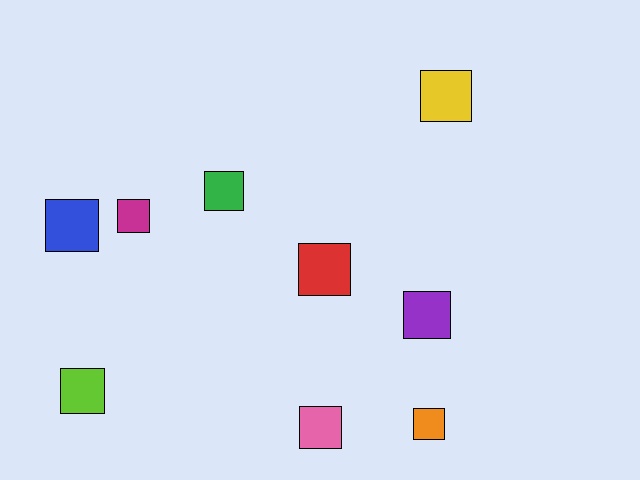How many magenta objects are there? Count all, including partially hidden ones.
There is 1 magenta object.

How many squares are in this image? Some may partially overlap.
There are 9 squares.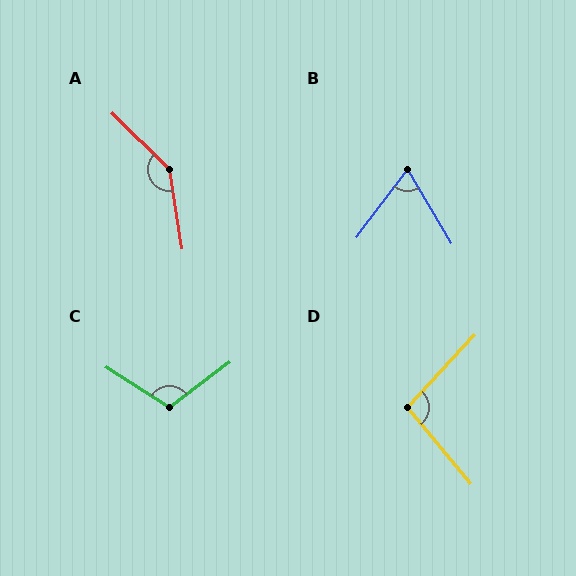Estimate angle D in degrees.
Approximately 97 degrees.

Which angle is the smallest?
B, at approximately 68 degrees.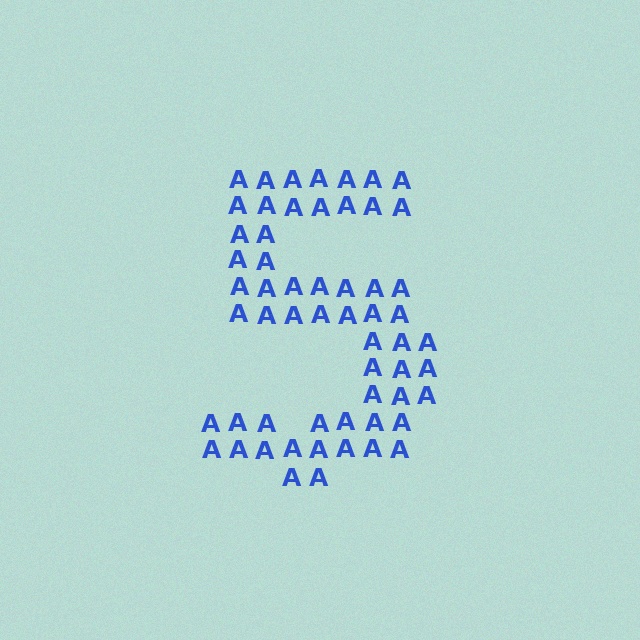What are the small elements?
The small elements are letter A's.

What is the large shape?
The large shape is the digit 5.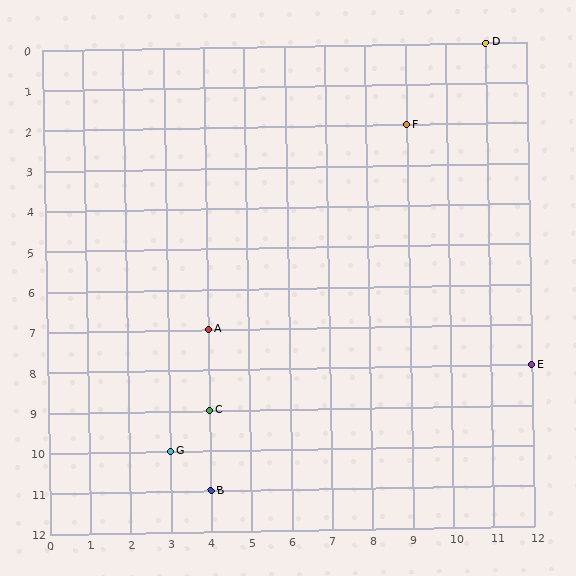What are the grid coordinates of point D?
Point D is at grid coordinates (11, 0).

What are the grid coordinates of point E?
Point E is at grid coordinates (12, 8).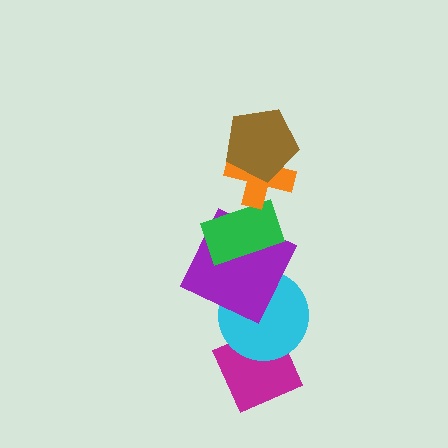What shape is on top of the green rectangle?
The orange cross is on top of the green rectangle.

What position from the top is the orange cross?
The orange cross is 2nd from the top.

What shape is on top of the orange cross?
The brown pentagon is on top of the orange cross.